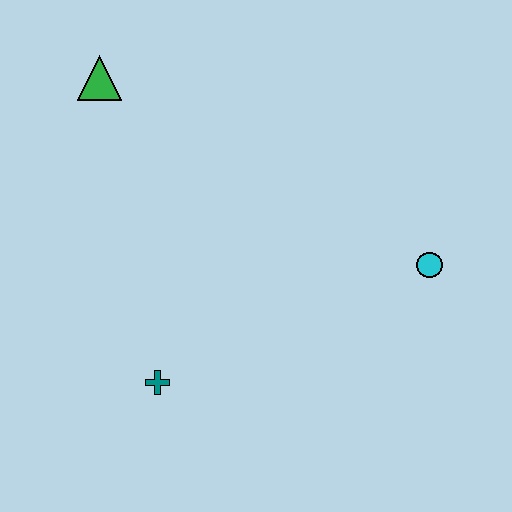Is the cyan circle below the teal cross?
No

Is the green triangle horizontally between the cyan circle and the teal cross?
No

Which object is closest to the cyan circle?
The teal cross is closest to the cyan circle.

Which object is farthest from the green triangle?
The cyan circle is farthest from the green triangle.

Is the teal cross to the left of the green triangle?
No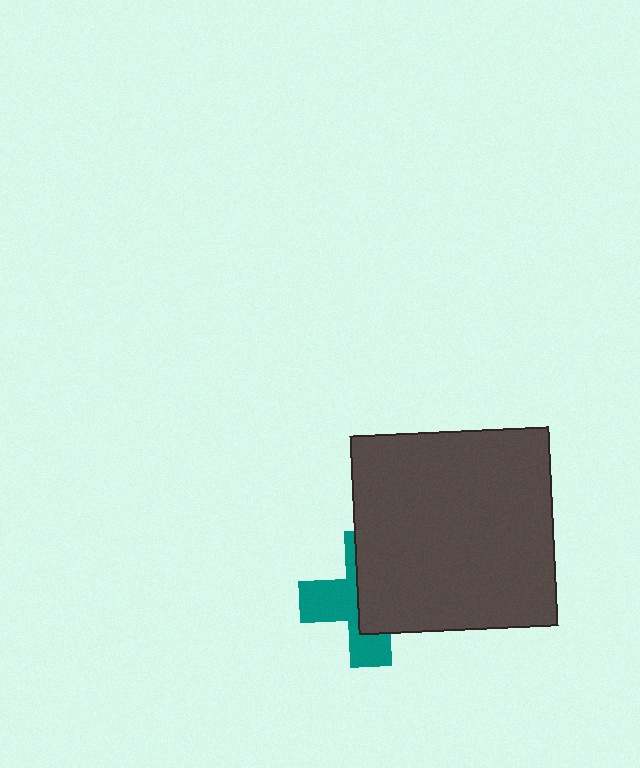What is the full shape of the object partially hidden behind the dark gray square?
The partially hidden object is a teal cross.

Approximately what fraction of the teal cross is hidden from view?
Roughly 55% of the teal cross is hidden behind the dark gray square.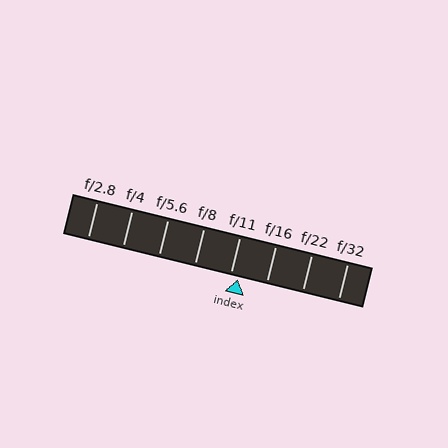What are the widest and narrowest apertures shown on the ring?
The widest aperture shown is f/2.8 and the narrowest is f/32.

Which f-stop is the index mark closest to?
The index mark is closest to f/11.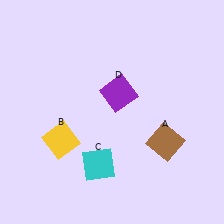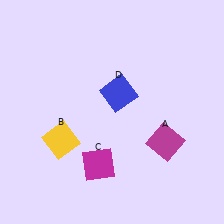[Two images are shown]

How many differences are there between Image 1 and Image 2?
There are 3 differences between the two images.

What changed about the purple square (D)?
In Image 1, D is purple. In Image 2, it changed to blue.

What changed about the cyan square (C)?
In Image 1, C is cyan. In Image 2, it changed to magenta.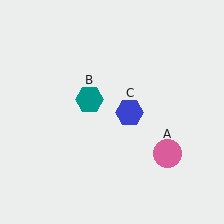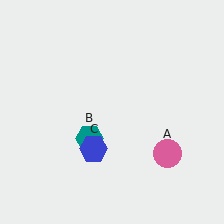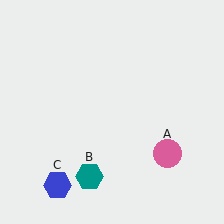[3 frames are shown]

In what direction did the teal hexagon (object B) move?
The teal hexagon (object B) moved down.